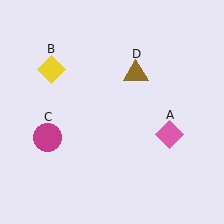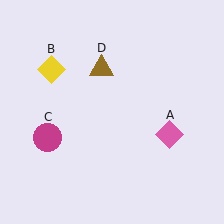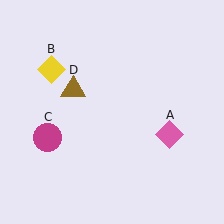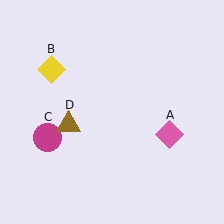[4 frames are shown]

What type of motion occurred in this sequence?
The brown triangle (object D) rotated counterclockwise around the center of the scene.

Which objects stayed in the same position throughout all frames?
Pink diamond (object A) and yellow diamond (object B) and magenta circle (object C) remained stationary.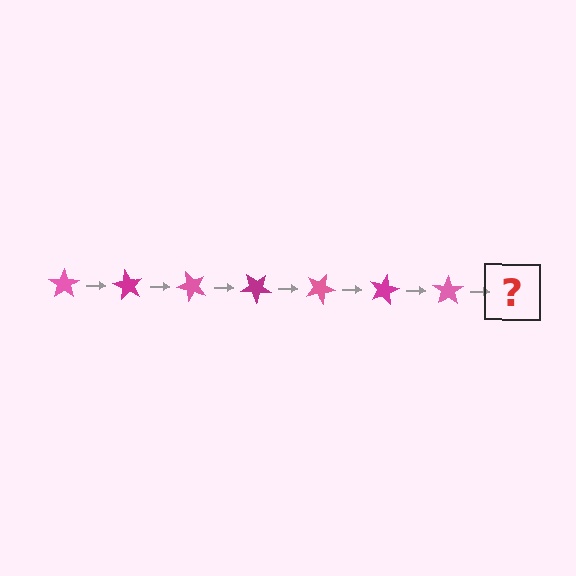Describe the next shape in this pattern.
It should be a magenta star, rotated 420 degrees from the start.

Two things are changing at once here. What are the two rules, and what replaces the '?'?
The two rules are that it rotates 60 degrees each step and the color cycles through pink and magenta. The '?' should be a magenta star, rotated 420 degrees from the start.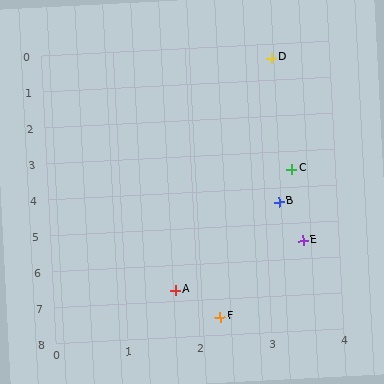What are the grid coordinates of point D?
Point D is at approximately (3.2, 0.4).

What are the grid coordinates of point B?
Point B is at approximately (3.2, 4.4).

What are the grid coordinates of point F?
Point F is at approximately (2.3, 7.5).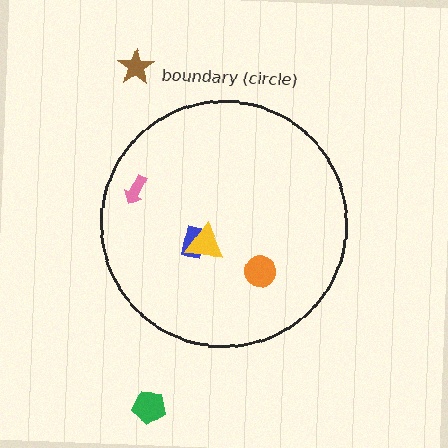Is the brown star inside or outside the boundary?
Outside.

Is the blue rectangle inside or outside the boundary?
Inside.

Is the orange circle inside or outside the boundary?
Inside.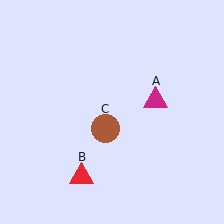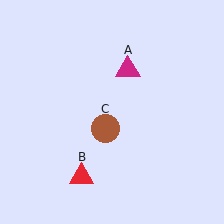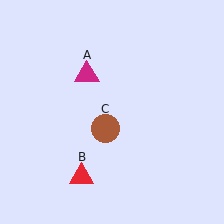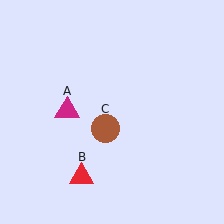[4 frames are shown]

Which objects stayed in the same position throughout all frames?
Red triangle (object B) and brown circle (object C) remained stationary.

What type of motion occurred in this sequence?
The magenta triangle (object A) rotated counterclockwise around the center of the scene.